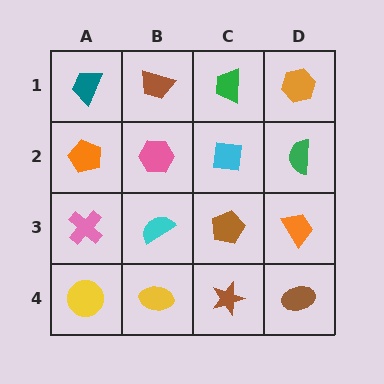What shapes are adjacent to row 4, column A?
A pink cross (row 3, column A), a yellow ellipse (row 4, column B).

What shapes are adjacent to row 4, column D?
An orange trapezoid (row 3, column D), a brown star (row 4, column C).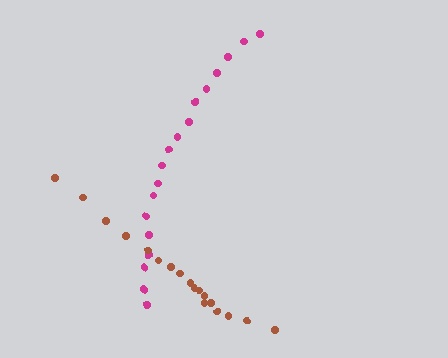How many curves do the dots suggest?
There are 2 distinct paths.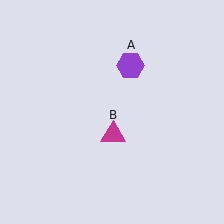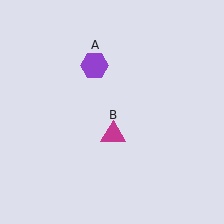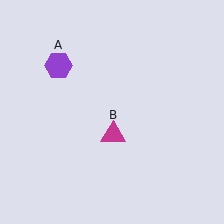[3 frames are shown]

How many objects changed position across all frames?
1 object changed position: purple hexagon (object A).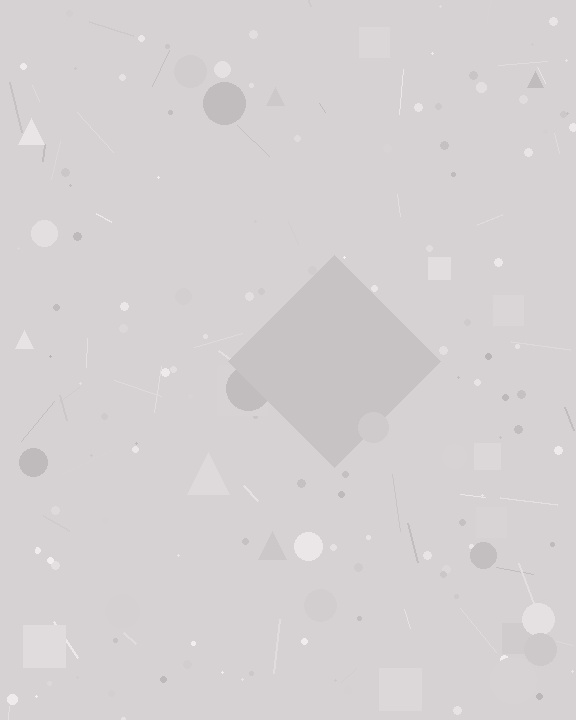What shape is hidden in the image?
A diamond is hidden in the image.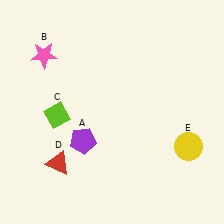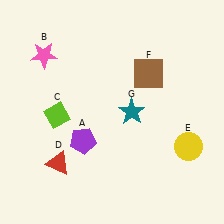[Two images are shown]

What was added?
A brown square (F), a teal star (G) were added in Image 2.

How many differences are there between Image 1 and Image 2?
There are 2 differences between the two images.